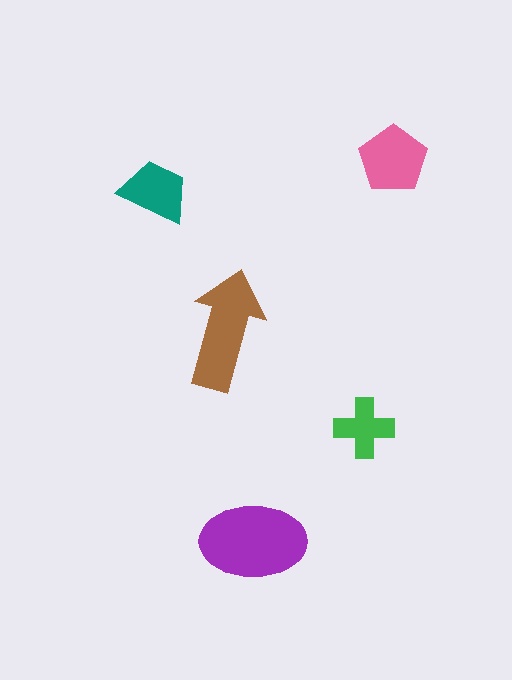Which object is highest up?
The pink pentagon is topmost.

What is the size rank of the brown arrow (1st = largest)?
2nd.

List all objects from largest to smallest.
The purple ellipse, the brown arrow, the pink pentagon, the teal trapezoid, the green cross.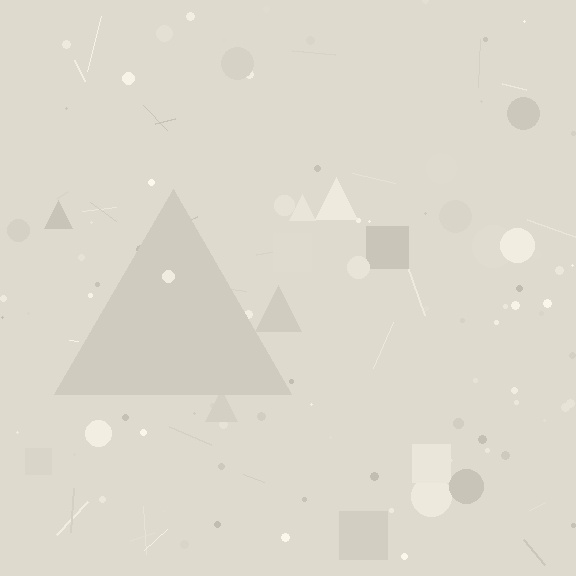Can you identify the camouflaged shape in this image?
The camouflaged shape is a triangle.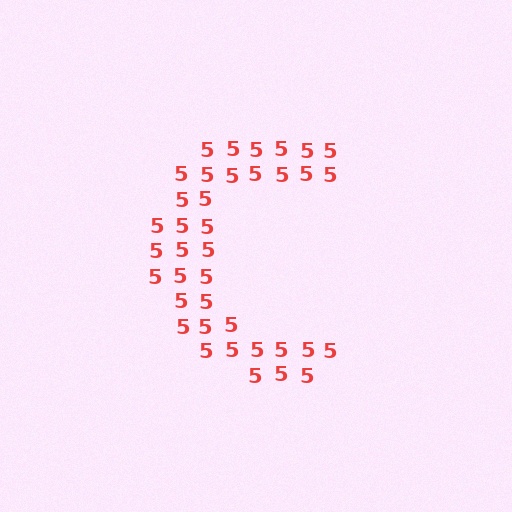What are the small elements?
The small elements are digit 5's.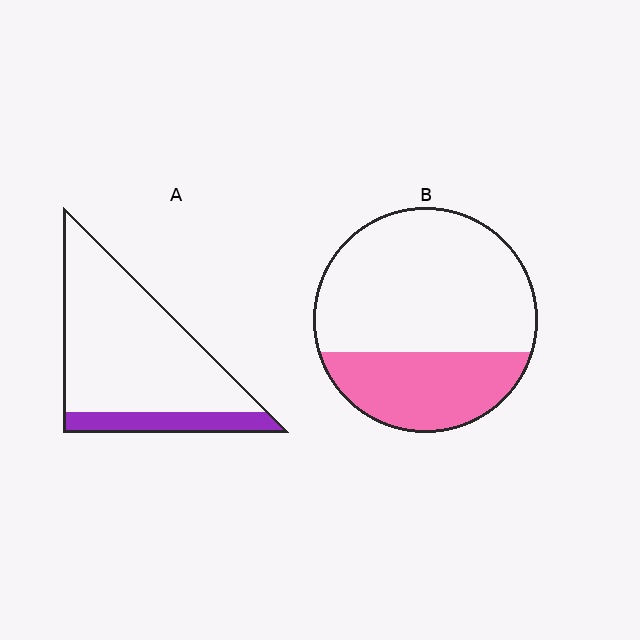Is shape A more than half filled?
No.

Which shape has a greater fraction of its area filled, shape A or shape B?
Shape B.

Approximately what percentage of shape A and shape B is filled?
A is approximately 20% and B is approximately 30%.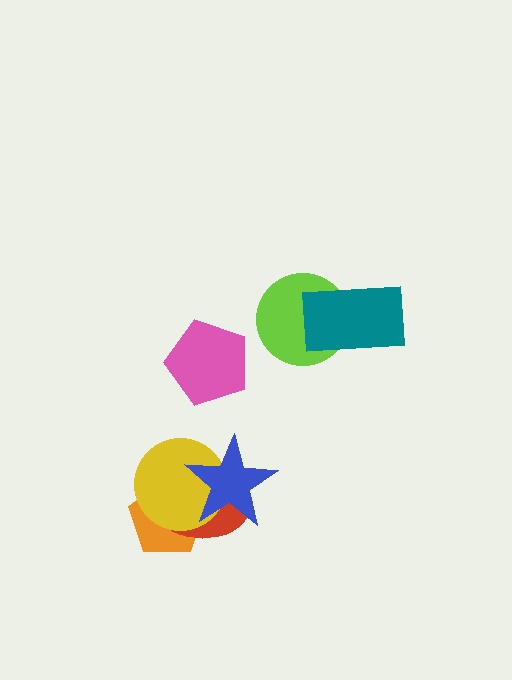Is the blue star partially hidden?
No, no other shape covers it.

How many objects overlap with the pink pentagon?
0 objects overlap with the pink pentagon.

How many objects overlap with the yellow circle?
3 objects overlap with the yellow circle.